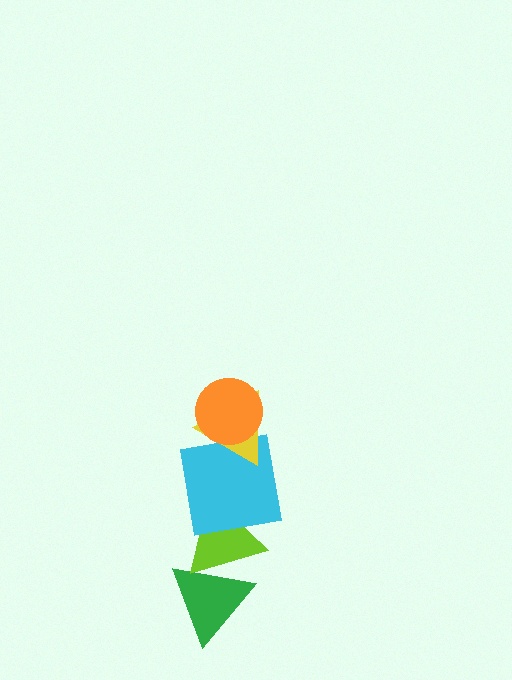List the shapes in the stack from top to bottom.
From top to bottom: the orange circle, the yellow triangle, the cyan square, the lime triangle, the green triangle.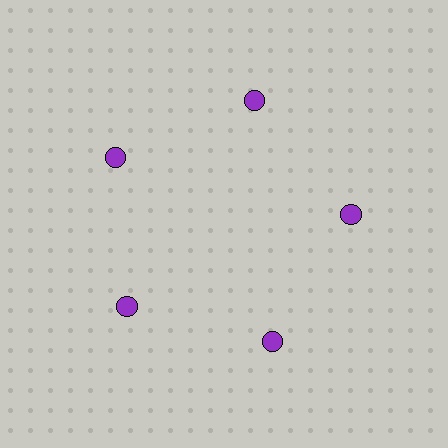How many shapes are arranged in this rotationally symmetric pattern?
There are 5 shapes, arranged in 5 groups of 1.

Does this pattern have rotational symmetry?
Yes, this pattern has 5-fold rotational symmetry. It looks the same after rotating 72 degrees around the center.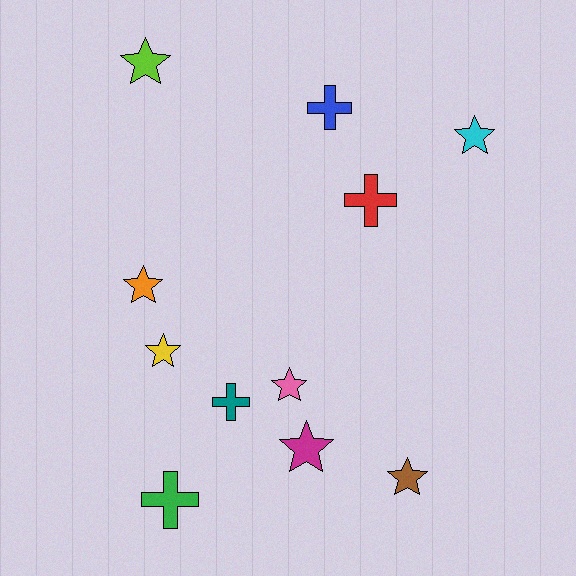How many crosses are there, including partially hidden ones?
There are 4 crosses.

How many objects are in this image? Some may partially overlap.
There are 11 objects.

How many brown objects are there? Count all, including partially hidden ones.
There is 1 brown object.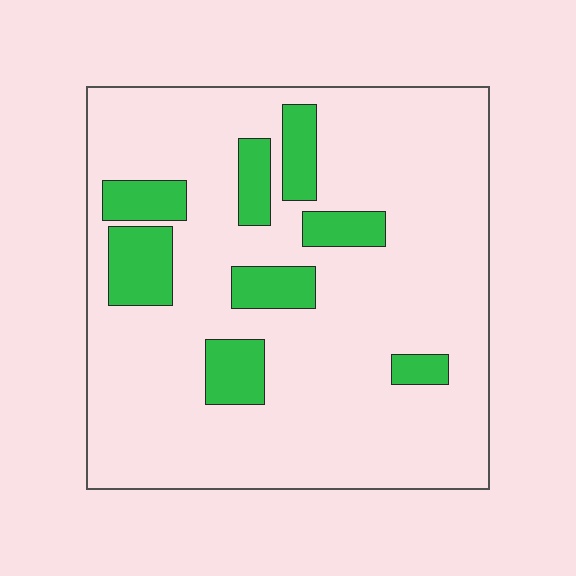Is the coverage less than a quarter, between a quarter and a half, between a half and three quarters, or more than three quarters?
Less than a quarter.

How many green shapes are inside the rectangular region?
8.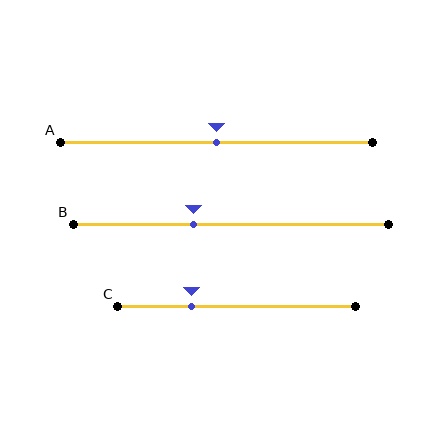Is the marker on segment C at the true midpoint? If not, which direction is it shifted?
No, the marker on segment C is shifted to the left by about 19% of the segment length.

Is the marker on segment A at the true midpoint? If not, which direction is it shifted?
Yes, the marker on segment A is at the true midpoint.